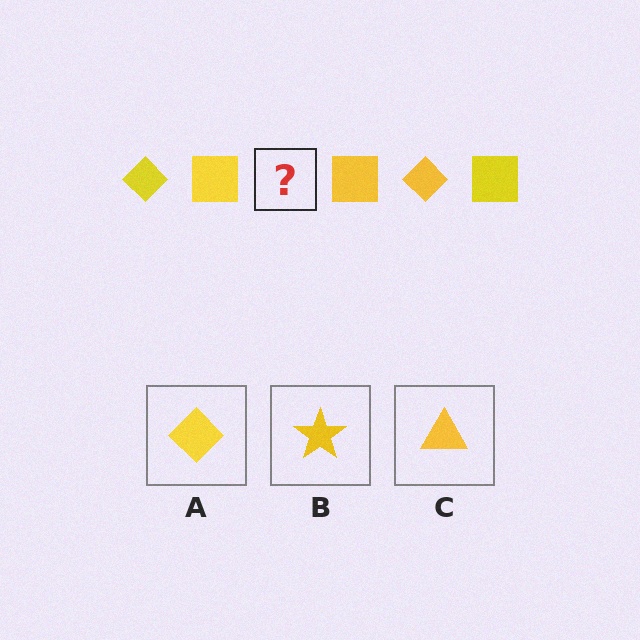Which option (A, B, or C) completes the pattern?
A.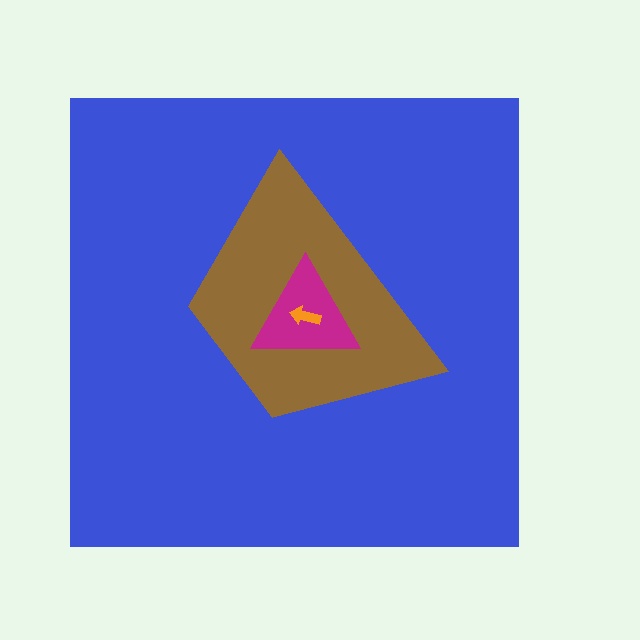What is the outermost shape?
The blue square.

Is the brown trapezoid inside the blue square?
Yes.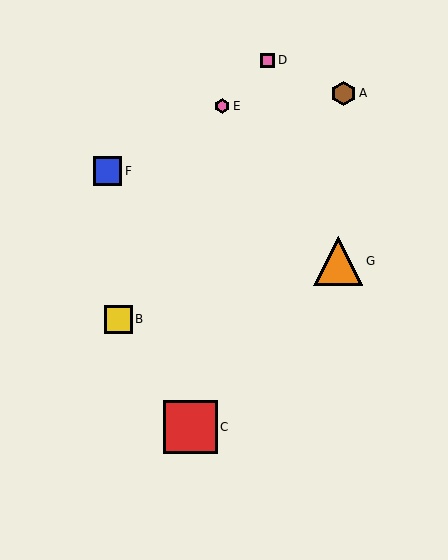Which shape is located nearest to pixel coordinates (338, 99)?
The brown hexagon (labeled A) at (344, 93) is nearest to that location.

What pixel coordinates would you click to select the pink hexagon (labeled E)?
Click at (222, 106) to select the pink hexagon E.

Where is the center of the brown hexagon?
The center of the brown hexagon is at (344, 93).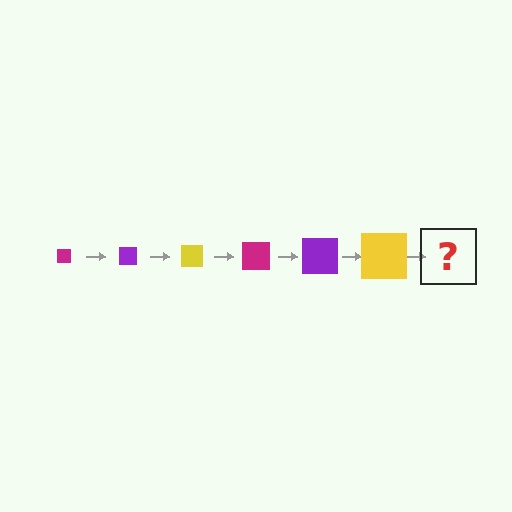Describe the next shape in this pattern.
It should be a magenta square, larger than the previous one.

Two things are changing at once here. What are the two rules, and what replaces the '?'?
The two rules are that the square grows larger each step and the color cycles through magenta, purple, and yellow. The '?' should be a magenta square, larger than the previous one.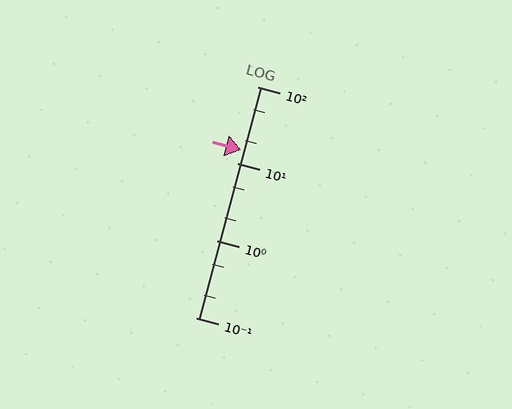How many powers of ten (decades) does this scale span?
The scale spans 3 decades, from 0.1 to 100.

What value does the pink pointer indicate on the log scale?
The pointer indicates approximately 15.